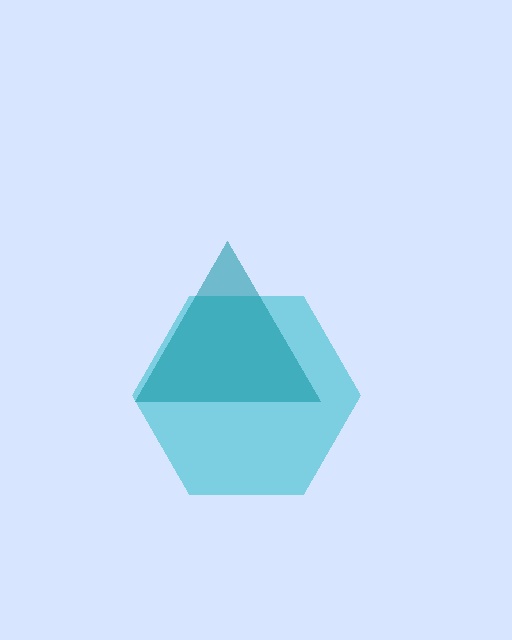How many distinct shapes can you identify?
There are 2 distinct shapes: a cyan hexagon, a teal triangle.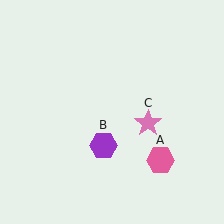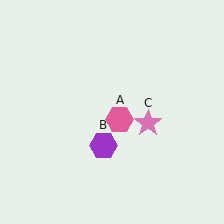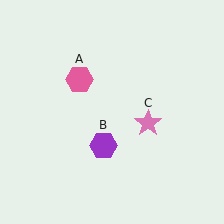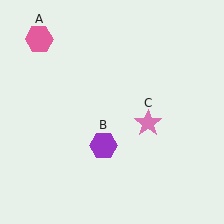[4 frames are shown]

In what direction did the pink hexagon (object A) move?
The pink hexagon (object A) moved up and to the left.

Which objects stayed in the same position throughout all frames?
Purple hexagon (object B) and pink star (object C) remained stationary.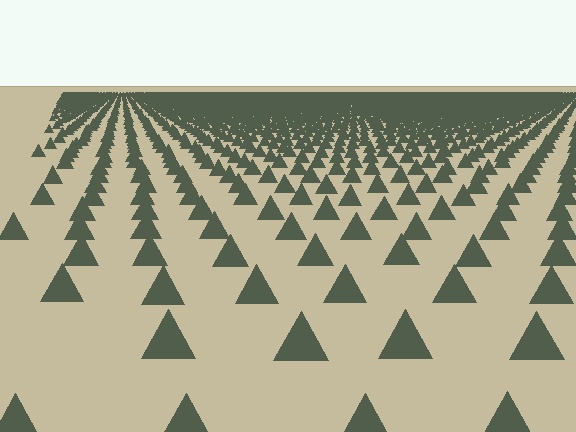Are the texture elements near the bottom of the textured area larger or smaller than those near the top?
Larger. Near the bottom, elements are closer to the viewer and appear at a bigger on-screen size.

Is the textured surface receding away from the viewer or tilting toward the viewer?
The surface is receding away from the viewer. Texture elements get smaller and denser toward the top.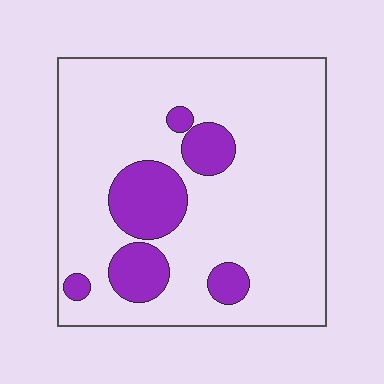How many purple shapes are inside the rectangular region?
6.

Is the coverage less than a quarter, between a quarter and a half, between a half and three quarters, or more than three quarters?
Less than a quarter.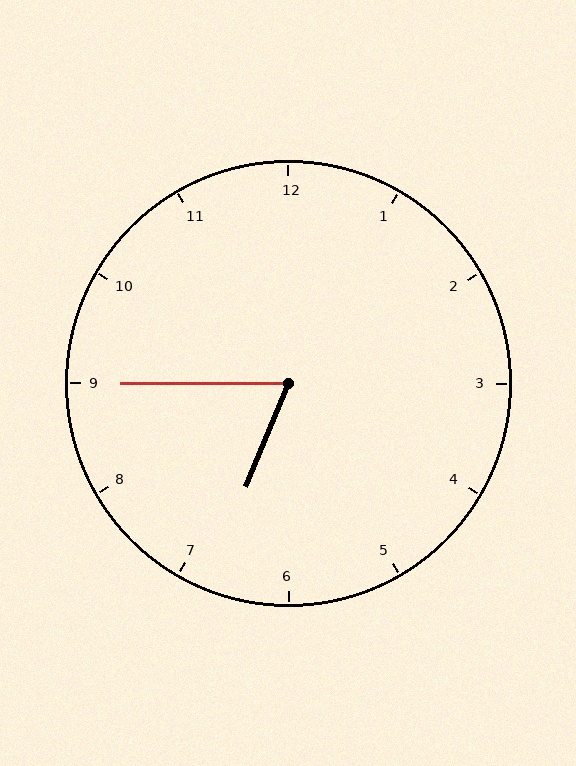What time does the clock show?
6:45.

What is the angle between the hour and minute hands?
Approximately 68 degrees.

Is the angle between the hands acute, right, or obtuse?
It is acute.